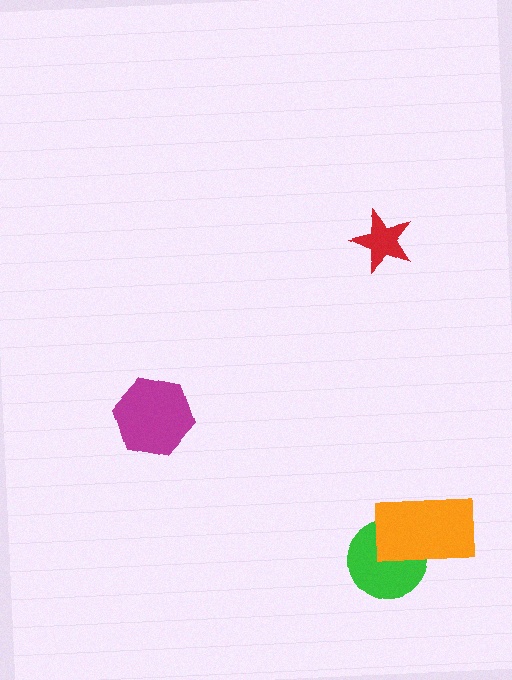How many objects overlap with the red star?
0 objects overlap with the red star.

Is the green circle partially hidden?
Yes, it is partially covered by another shape.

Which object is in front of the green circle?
The orange rectangle is in front of the green circle.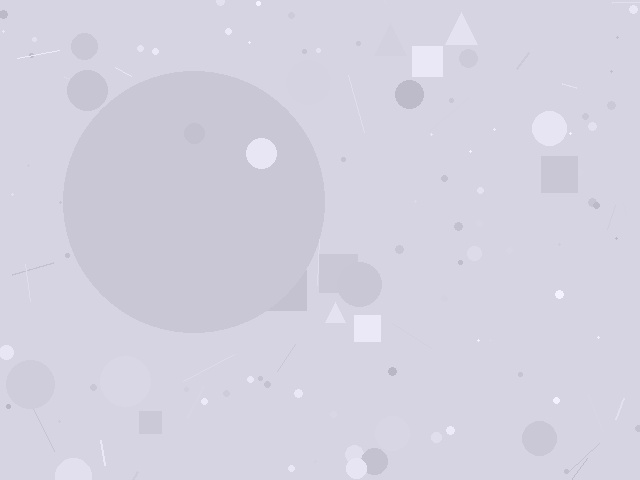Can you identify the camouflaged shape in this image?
The camouflaged shape is a circle.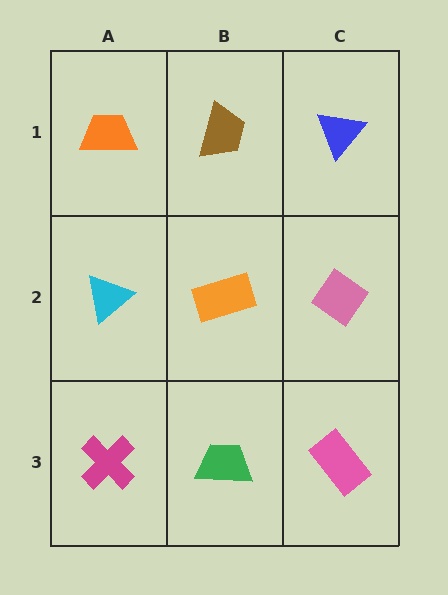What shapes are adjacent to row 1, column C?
A pink diamond (row 2, column C), a brown trapezoid (row 1, column B).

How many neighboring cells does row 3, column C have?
2.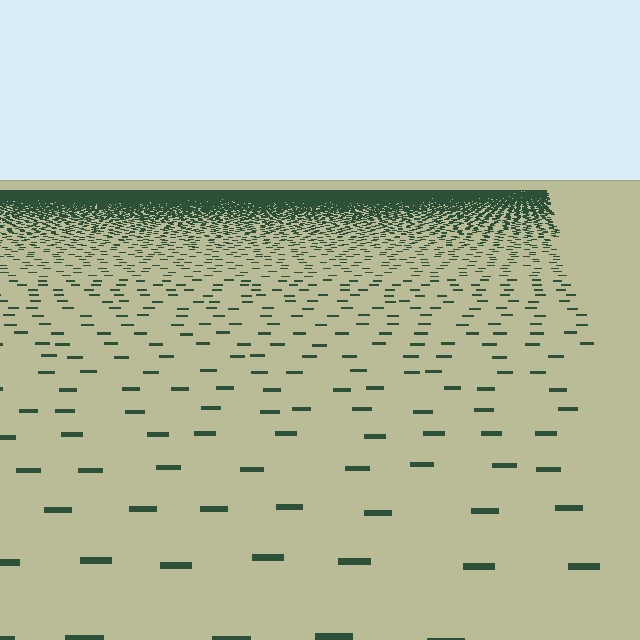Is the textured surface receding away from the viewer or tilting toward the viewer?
The surface is receding away from the viewer. Texture elements get smaller and denser toward the top.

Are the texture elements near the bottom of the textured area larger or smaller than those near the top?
Larger. Near the bottom, elements are closer to the viewer and appear at a bigger on-screen size.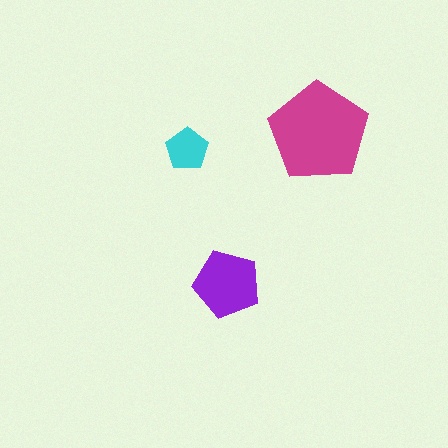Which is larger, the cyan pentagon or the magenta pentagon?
The magenta one.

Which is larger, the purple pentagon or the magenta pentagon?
The magenta one.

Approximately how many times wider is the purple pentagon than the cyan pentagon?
About 1.5 times wider.